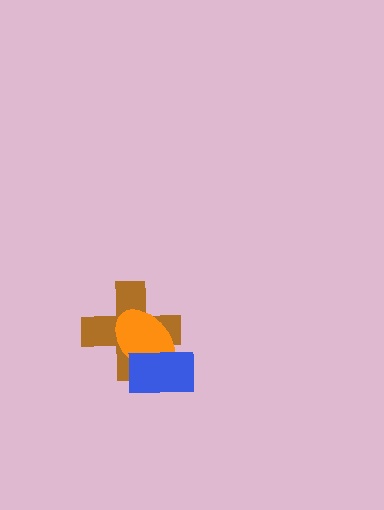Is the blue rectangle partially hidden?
No, no other shape covers it.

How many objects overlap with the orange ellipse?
2 objects overlap with the orange ellipse.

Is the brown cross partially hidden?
Yes, it is partially covered by another shape.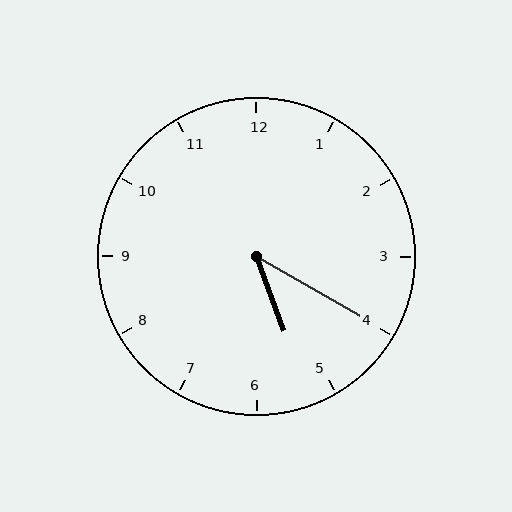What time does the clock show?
5:20.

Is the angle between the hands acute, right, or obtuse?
It is acute.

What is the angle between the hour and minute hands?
Approximately 40 degrees.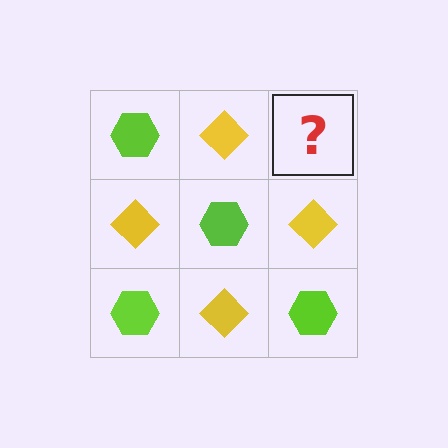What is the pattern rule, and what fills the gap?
The rule is that it alternates lime hexagon and yellow diamond in a checkerboard pattern. The gap should be filled with a lime hexagon.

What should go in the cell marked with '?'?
The missing cell should contain a lime hexagon.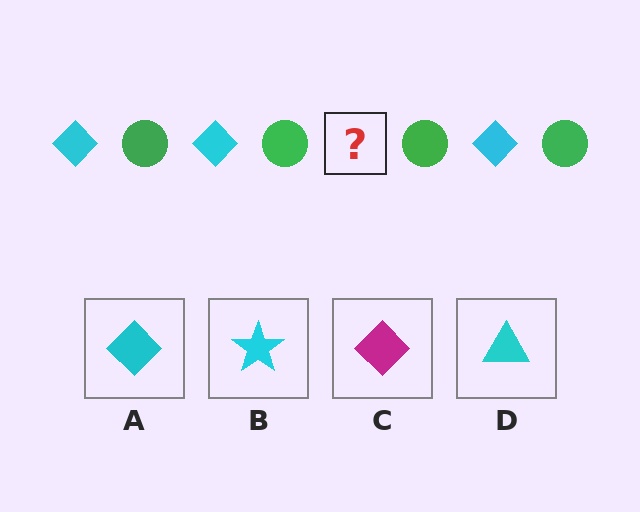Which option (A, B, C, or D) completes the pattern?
A.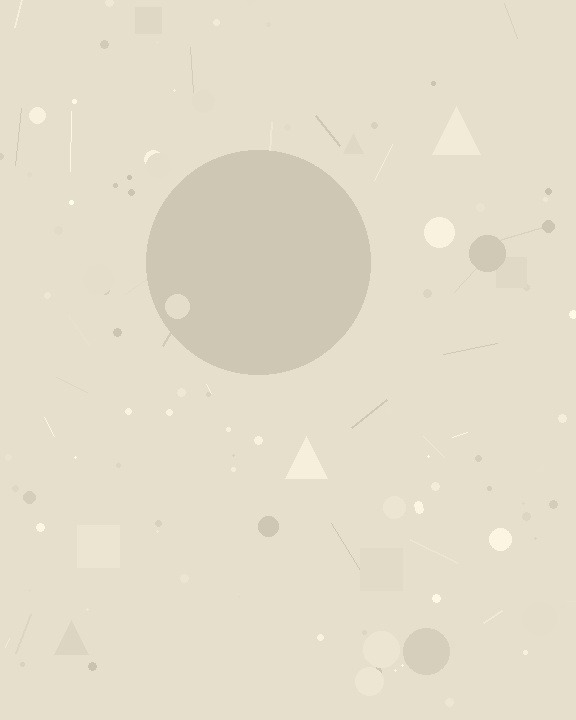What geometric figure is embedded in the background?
A circle is embedded in the background.